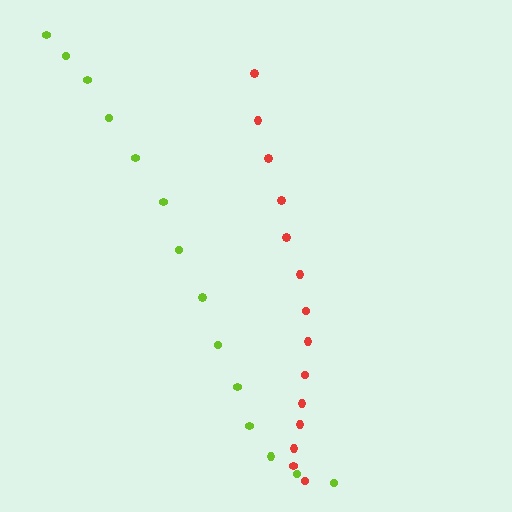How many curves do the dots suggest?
There are 2 distinct paths.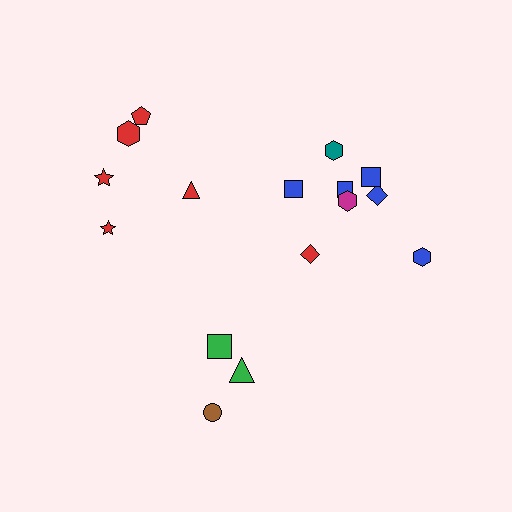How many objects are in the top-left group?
There are 5 objects.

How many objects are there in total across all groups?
There are 16 objects.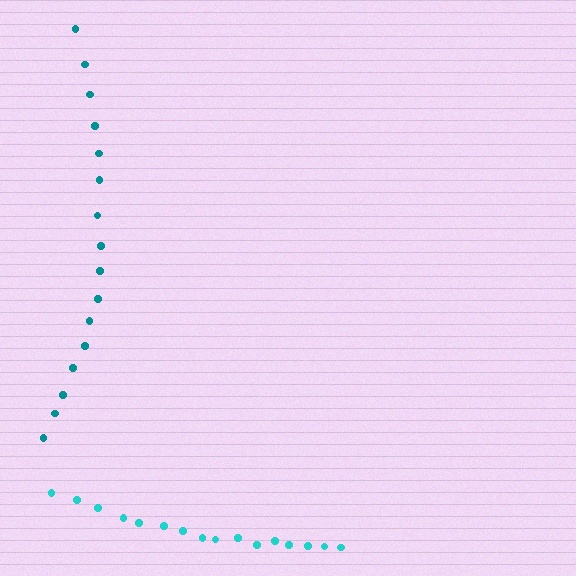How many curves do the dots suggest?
There are 2 distinct paths.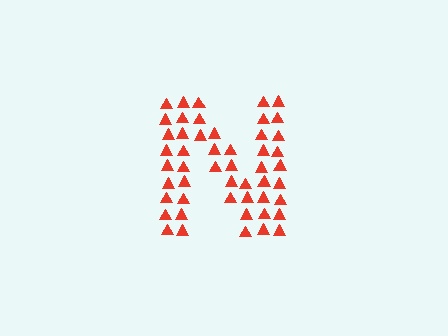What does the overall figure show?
The overall figure shows the letter N.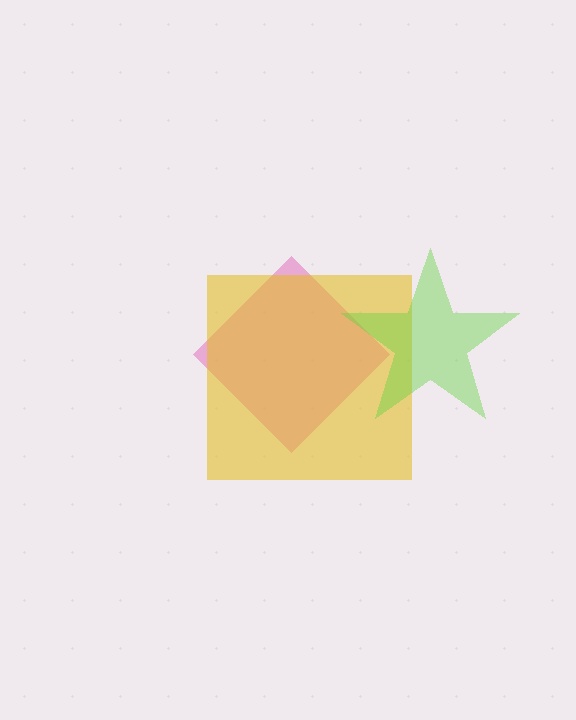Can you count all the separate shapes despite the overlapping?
Yes, there are 3 separate shapes.